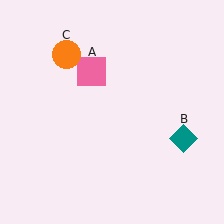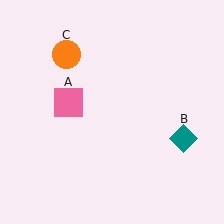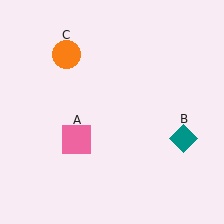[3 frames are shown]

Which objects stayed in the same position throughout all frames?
Teal diamond (object B) and orange circle (object C) remained stationary.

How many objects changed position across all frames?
1 object changed position: pink square (object A).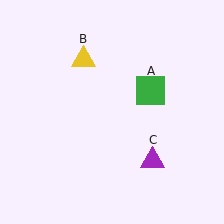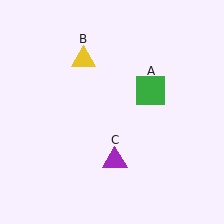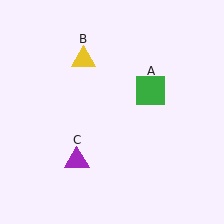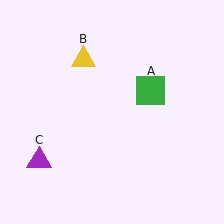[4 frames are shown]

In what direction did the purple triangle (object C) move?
The purple triangle (object C) moved left.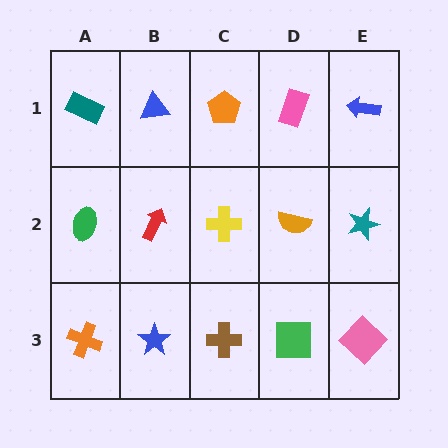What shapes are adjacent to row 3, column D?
An orange semicircle (row 2, column D), a brown cross (row 3, column C), a pink diamond (row 3, column E).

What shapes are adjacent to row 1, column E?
A teal star (row 2, column E), a pink rectangle (row 1, column D).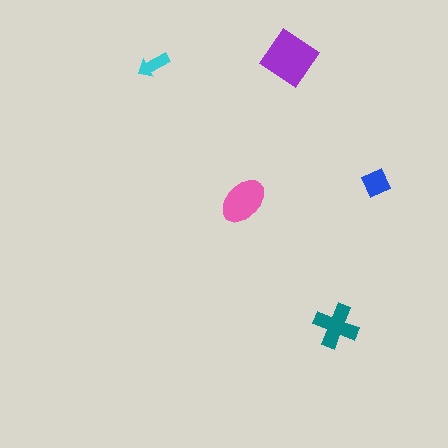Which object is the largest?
The purple diamond.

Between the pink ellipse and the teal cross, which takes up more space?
The pink ellipse.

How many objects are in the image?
There are 5 objects in the image.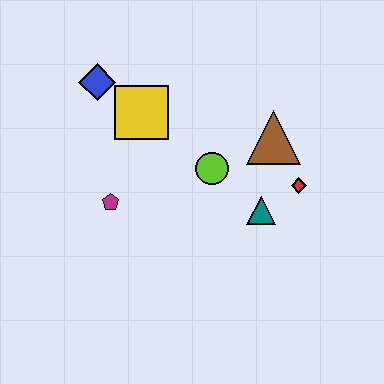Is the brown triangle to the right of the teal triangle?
Yes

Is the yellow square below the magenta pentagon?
No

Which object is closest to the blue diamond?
The yellow square is closest to the blue diamond.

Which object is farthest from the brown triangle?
The blue diamond is farthest from the brown triangle.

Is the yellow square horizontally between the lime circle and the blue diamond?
Yes